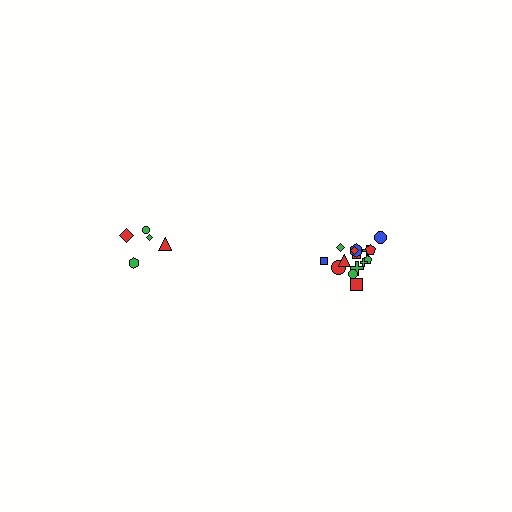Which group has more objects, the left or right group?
The right group.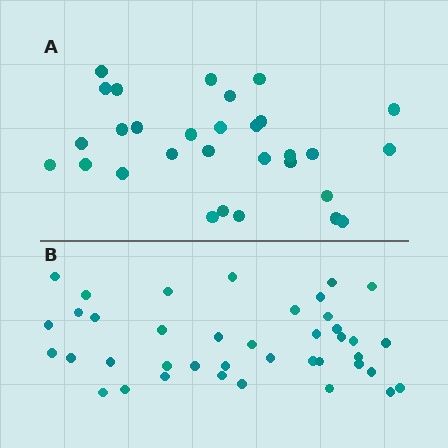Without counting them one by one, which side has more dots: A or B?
Region B (the bottom region) has more dots.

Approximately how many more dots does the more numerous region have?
Region B has roughly 10 or so more dots than region A.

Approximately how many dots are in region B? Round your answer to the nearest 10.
About 40 dots.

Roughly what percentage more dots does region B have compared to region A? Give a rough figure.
About 35% more.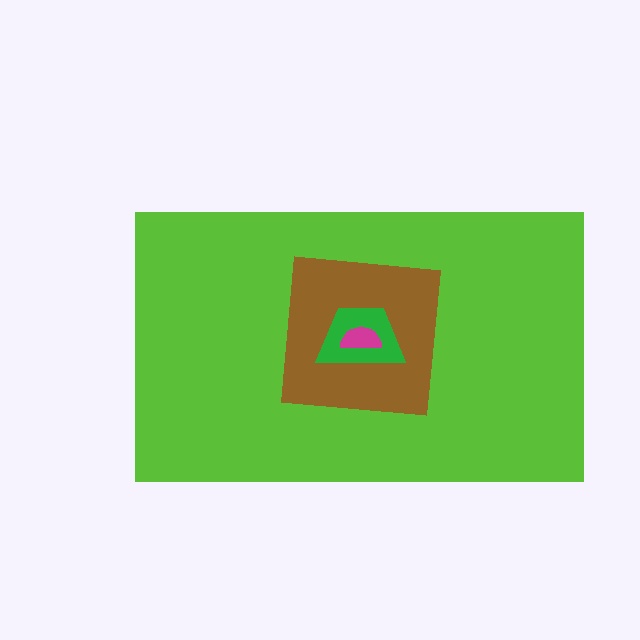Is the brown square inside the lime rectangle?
Yes.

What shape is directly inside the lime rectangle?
The brown square.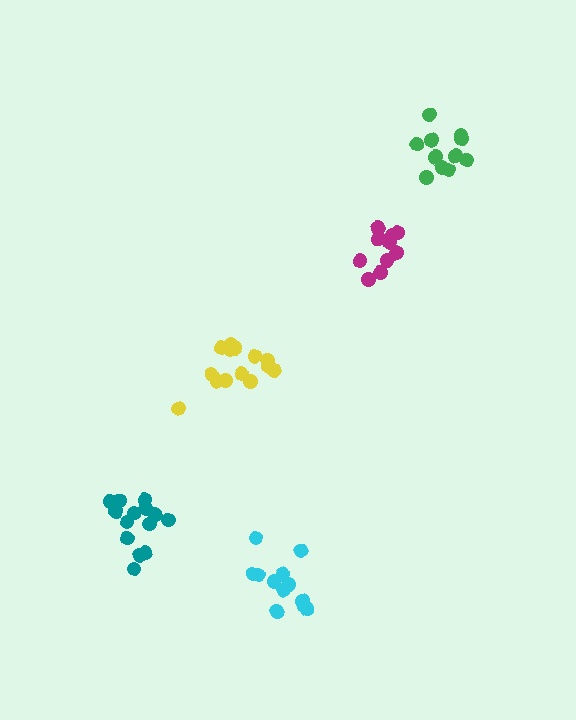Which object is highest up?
The green cluster is topmost.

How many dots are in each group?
Group 1: 10 dots, Group 2: 12 dots, Group 3: 14 dots, Group 4: 14 dots, Group 5: 11 dots (61 total).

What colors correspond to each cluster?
The clusters are colored: magenta, cyan, yellow, teal, green.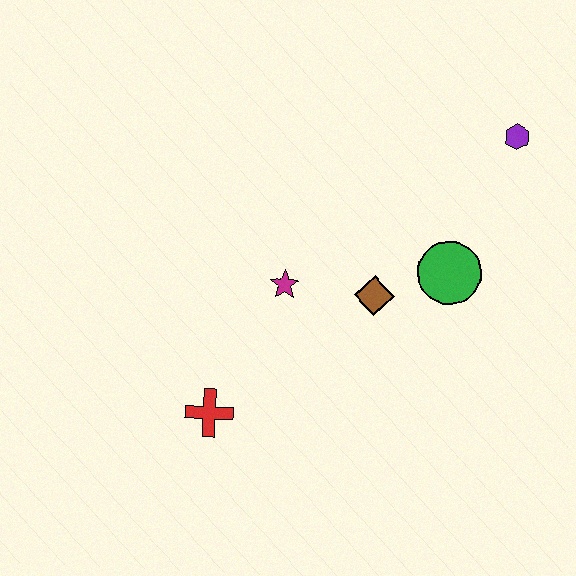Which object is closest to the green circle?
The brown diamond is closest to the green circle.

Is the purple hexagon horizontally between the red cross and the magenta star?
No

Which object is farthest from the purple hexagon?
The red cross is farthest from the purple hexagon.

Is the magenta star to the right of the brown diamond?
No